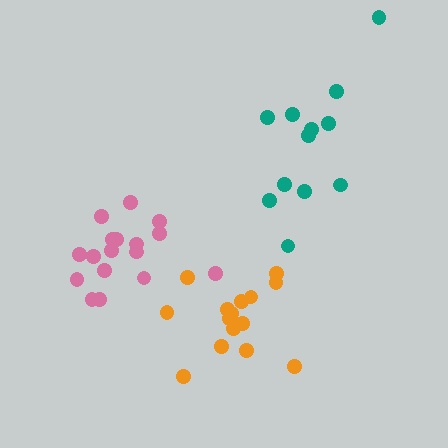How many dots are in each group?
Group 1: 13 dots, Group 2: 15 dots, Group 3: 17 dots (45 total).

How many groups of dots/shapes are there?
There are 3 groups.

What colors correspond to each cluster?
The clusters are colored: teal, orange, pink.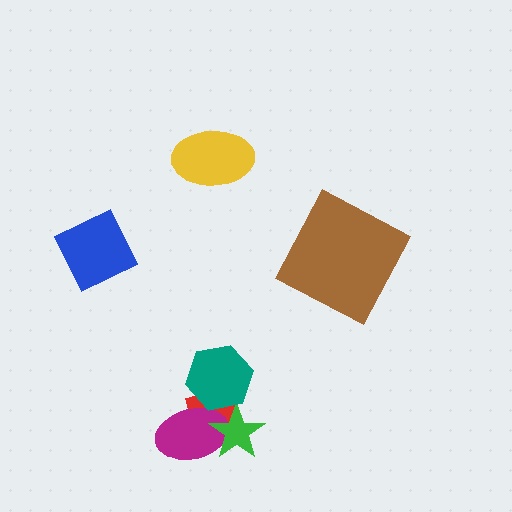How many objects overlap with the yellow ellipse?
0 objects overlap with the yellow ellipse.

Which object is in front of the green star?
The teal hexagon is in front of the green star.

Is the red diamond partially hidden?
Yes, it is partially covered by another shape.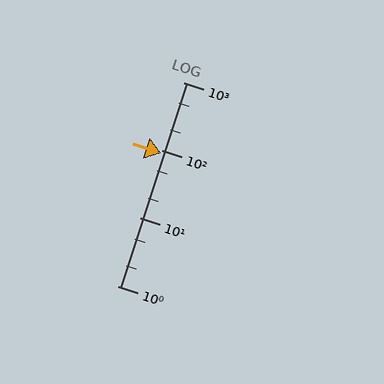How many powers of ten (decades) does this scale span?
The scale spans 3 decades, from 1 to 1000.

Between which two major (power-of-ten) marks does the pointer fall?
The pointer is between 10 and 100.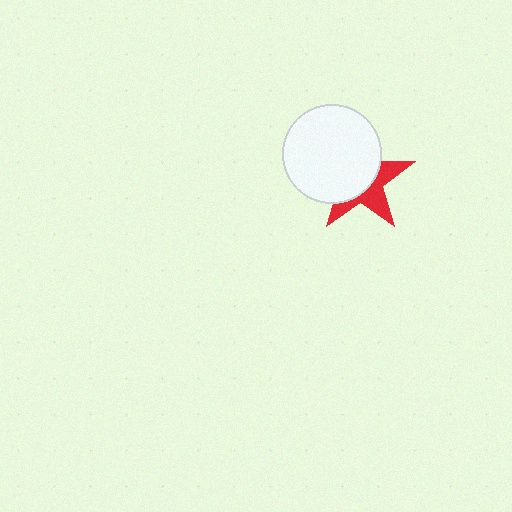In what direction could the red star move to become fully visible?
The red star could move toward the lower-right. That would shift it out from behind the white circle entirely.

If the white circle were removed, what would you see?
You would see the complete red star.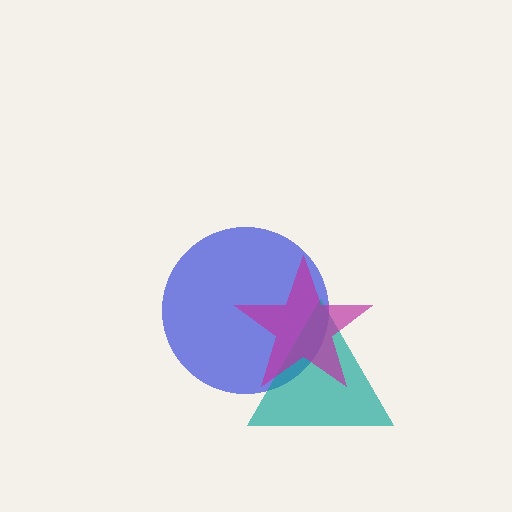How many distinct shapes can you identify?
There are 3 distinct shapes: a blue circle, a teal triangle, a magenta star.